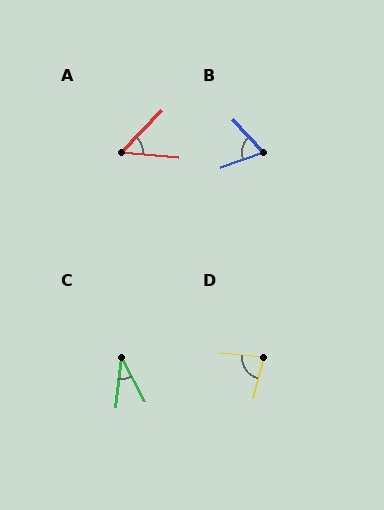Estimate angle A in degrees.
Approximately 51 degrees.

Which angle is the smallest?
C, at approximately 34 degrees.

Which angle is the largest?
D, at approximately 81 degrees.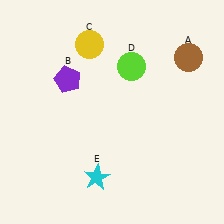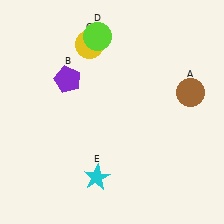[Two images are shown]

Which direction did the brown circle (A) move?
The brown circle (A) moved down.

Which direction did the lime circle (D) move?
The lime circle (D) moved left.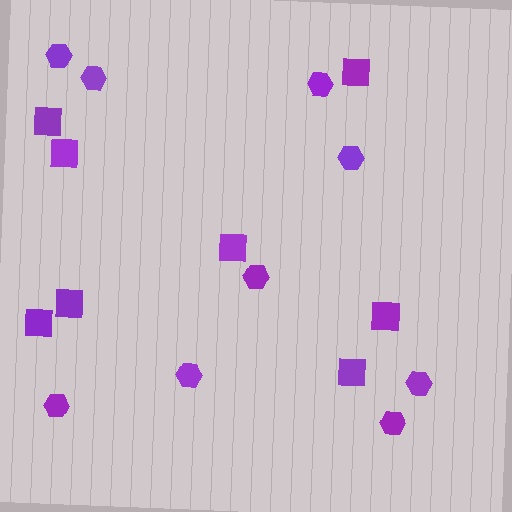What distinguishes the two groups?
There are 2 groups: one group of squares (8) and one group of hexagons (9).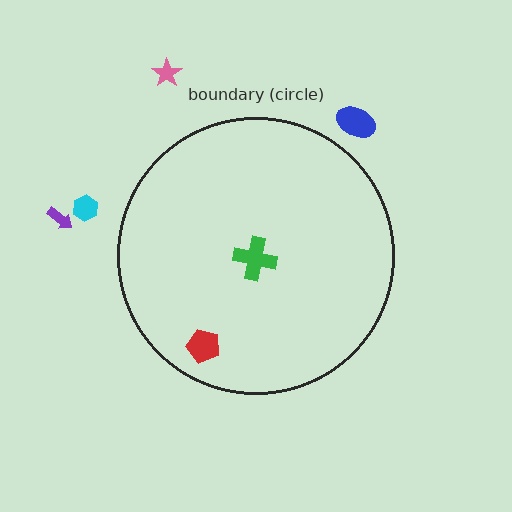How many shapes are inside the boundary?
2 inside, 4 outside.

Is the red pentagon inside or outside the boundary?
Inside.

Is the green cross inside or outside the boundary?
Inside.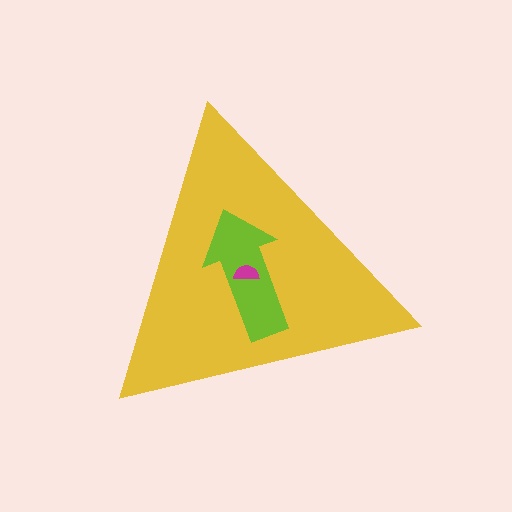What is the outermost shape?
The yellow triangle.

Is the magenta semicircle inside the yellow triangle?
Yes.